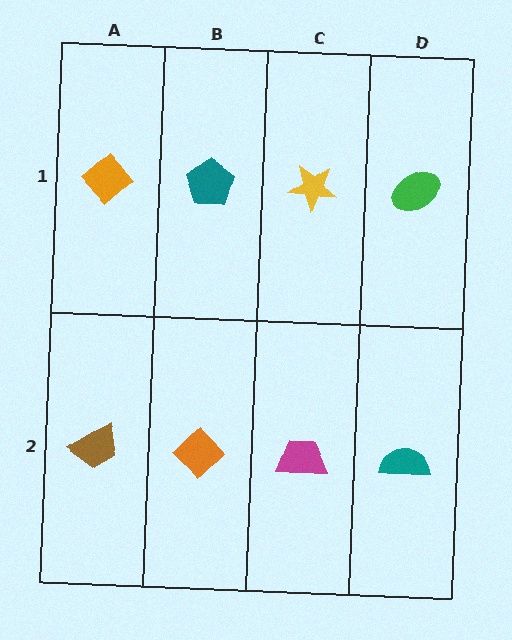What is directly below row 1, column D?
A teal semicircle.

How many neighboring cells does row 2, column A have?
2.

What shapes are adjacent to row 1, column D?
A teal semicircle (row 2, column D), a yellow star (row 1, column C).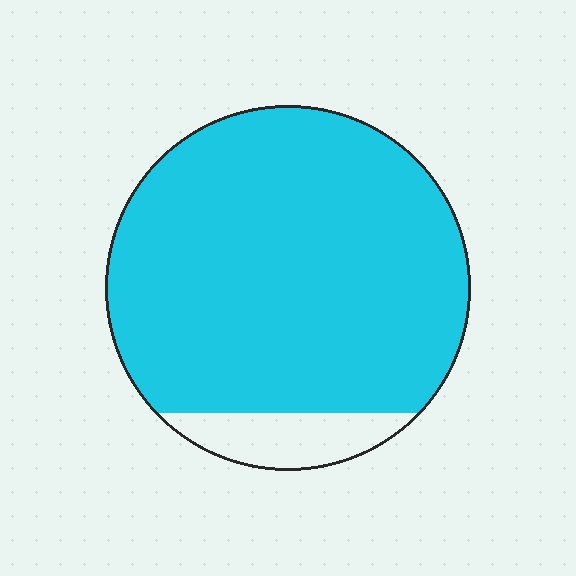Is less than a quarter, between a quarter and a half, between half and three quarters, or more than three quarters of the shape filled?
More than three quarters.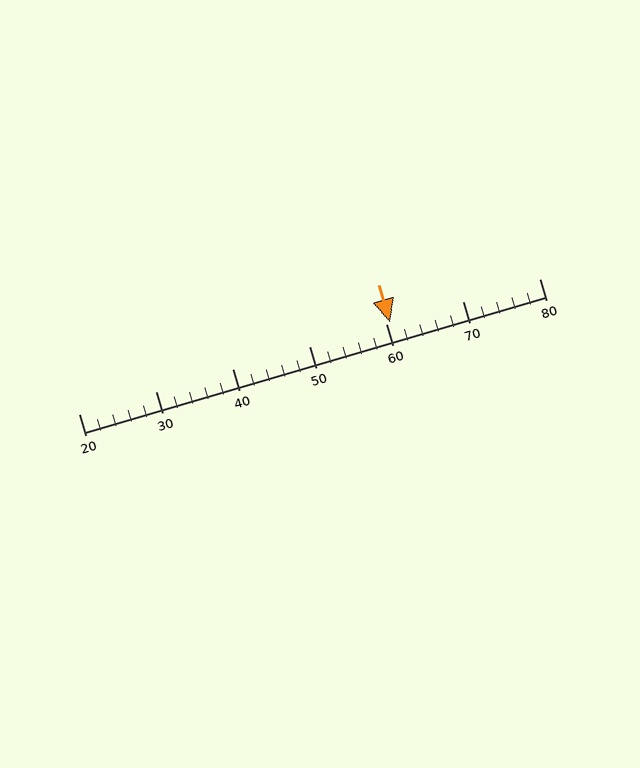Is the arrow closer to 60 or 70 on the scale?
The arrow is closer to 60.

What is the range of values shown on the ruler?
The ruler shows values from 20 to 80.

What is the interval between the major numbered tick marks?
The major tick marks are spaced 10 units apart.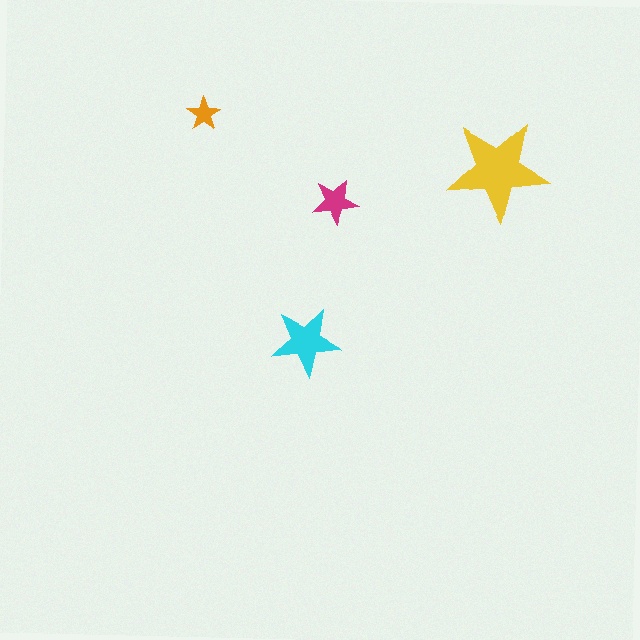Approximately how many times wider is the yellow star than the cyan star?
About 1.5 times wider.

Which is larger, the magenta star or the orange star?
The magenta one.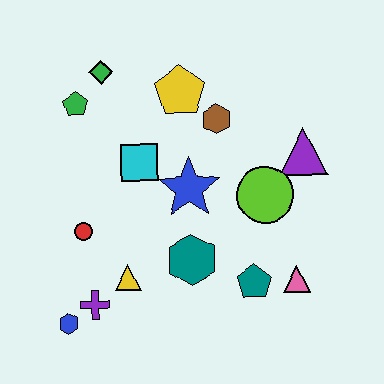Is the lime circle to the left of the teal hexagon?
No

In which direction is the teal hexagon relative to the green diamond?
The teal hexagon is below the green diamond.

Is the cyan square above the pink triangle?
Yes